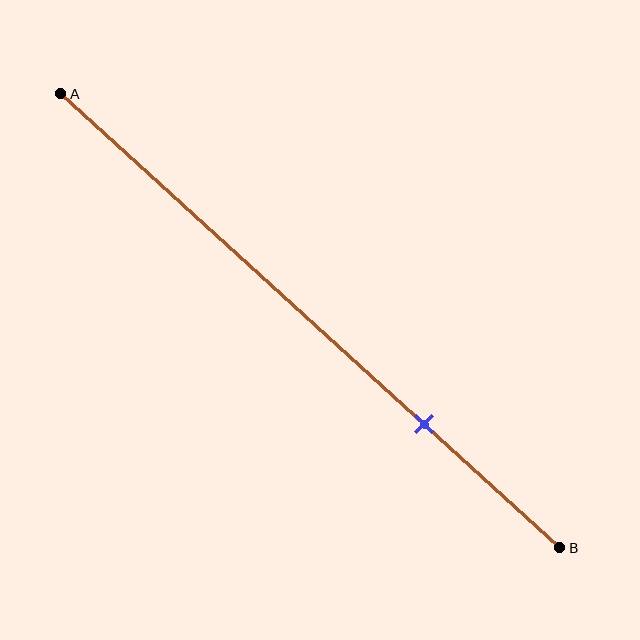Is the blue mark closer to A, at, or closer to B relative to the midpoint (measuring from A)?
The blue mark is closer to point B than the midpoint of segment AB.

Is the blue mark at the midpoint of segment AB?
No, the mark is at about 75% from A, not at the 50% midpoint.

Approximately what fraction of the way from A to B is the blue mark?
The blue mark is approximately 75% of the way from A to B.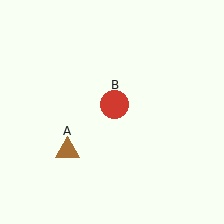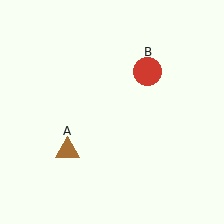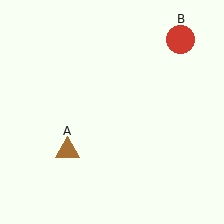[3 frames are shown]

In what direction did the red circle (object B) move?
The red circle (object B) moved up and to the right.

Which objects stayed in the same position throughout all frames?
Brown triangle (object A) remained stationary.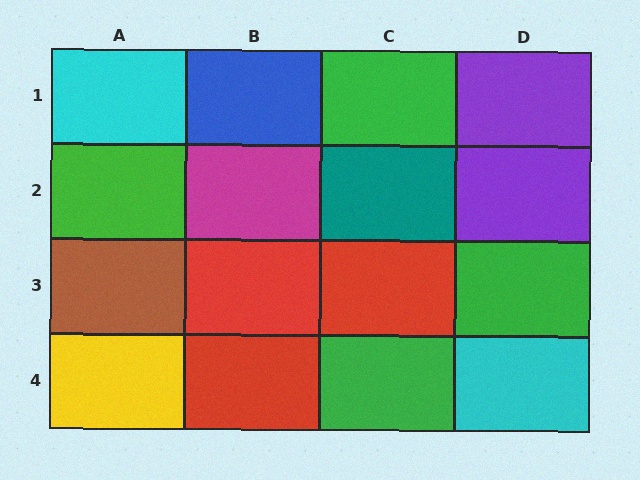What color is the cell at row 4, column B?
Red.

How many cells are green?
4 cells are green.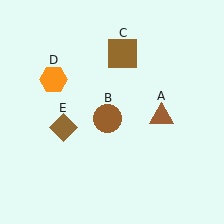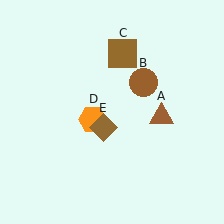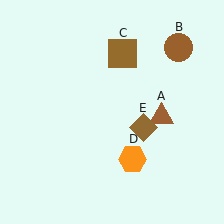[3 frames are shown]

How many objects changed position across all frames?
3 objects changed position: brown circle (object B), orange hexagon (object D), brown diamond (object E).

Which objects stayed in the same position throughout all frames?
Brown triangle (object A) and brown square (object C) remained stationary.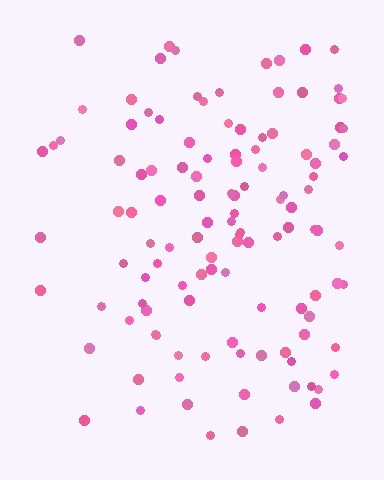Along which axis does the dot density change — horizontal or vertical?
Horizontal.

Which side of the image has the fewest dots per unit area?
The left.